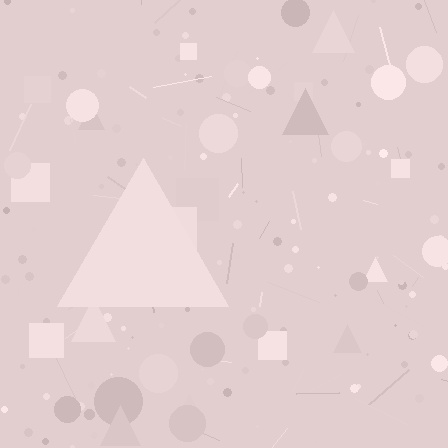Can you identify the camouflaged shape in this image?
The camouflaged shape is a triangle.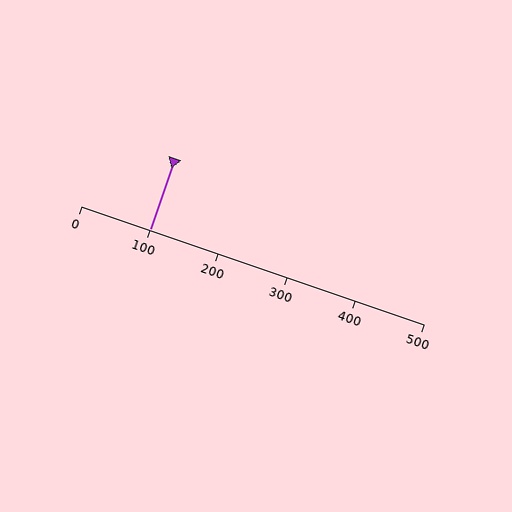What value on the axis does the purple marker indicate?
The marker indicates approximately 100.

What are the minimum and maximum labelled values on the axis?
The axis runs from 0 to 500.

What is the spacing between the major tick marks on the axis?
The major ticks are spaced 100 apart.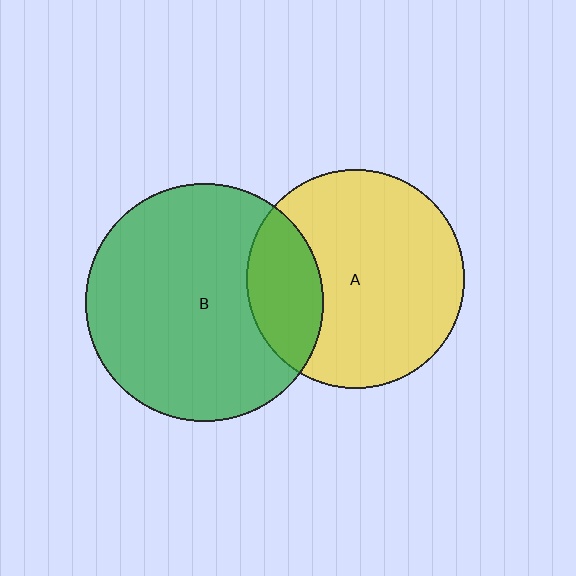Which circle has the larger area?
Circle B (green).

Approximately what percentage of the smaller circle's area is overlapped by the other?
Approximately 25%.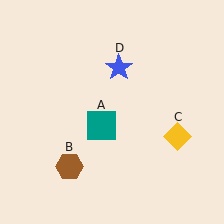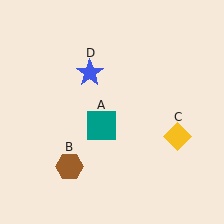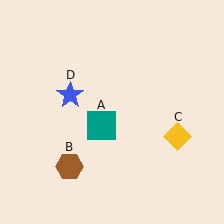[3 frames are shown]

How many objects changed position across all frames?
1 object changed position: blue star (object D).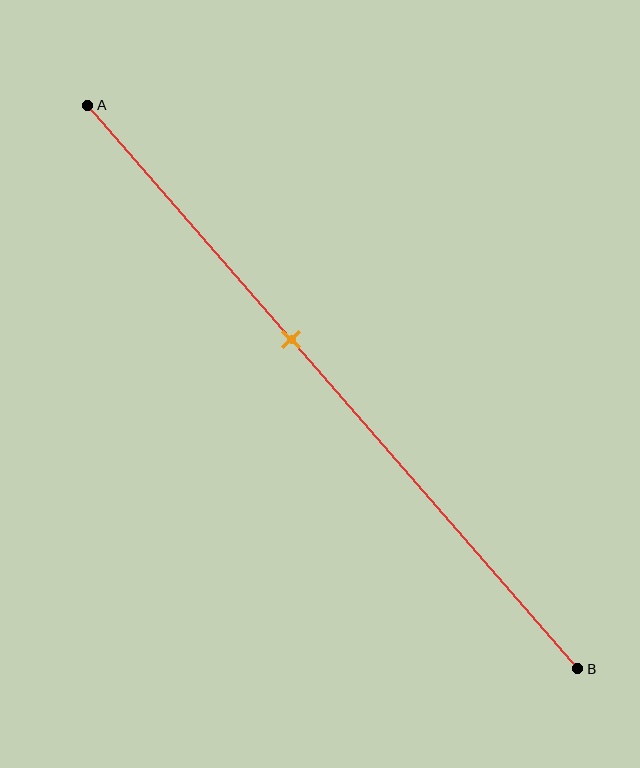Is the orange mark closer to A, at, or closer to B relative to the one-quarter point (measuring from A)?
The orange mark is closer to point B than the one-quarter point of segment AB.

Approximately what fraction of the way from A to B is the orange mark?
The orange mark is approximately 40% of the way from A to B.